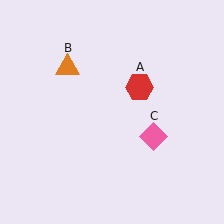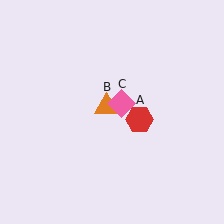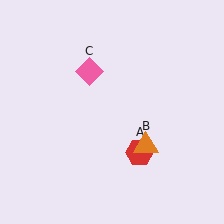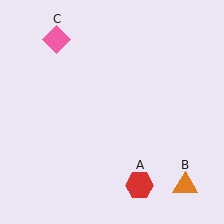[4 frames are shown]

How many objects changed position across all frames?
3 objects changed position: red hexagon (object A), orange triangle (object B), pink diamond (object C).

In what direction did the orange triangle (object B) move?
The orange triangle (object B) moved down and to the right.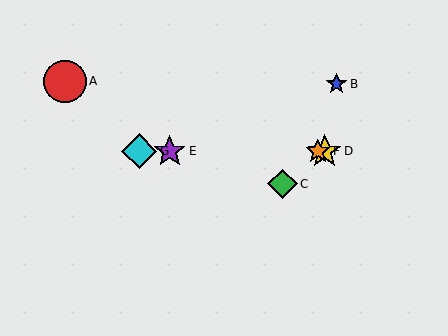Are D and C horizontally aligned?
No, D is at y≈151 and C is at y≈184.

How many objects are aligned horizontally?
4 objects (D, E, F, G) are aligned horizontally.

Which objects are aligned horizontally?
Objects D, E, F, G are aligned horizontally.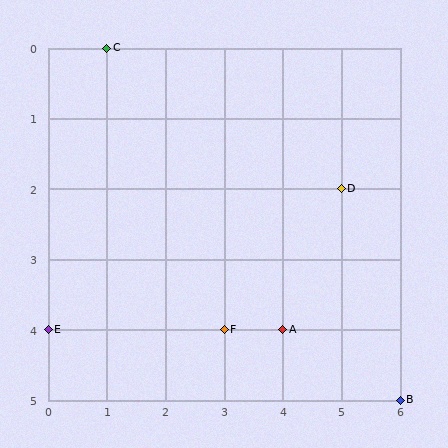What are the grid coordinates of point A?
Point A is at grid coordinates (4, 4).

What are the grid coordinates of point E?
Point E is at grid coordinates (0, 4).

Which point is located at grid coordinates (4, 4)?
Point A is at (4, 4).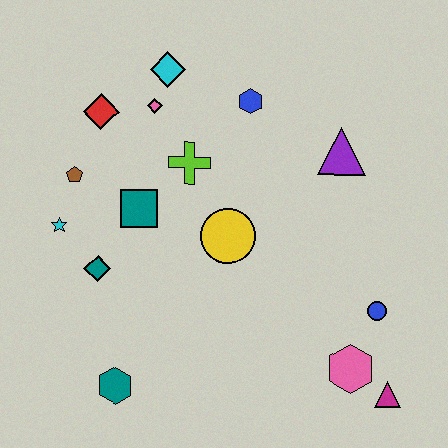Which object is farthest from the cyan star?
The magenta triangle is farthest from the cyan star.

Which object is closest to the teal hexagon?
The teal diamond is closest to the teal hexagon.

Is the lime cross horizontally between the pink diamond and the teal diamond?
No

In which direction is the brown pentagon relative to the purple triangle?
The brown pentagon is to the left of the purple triangle.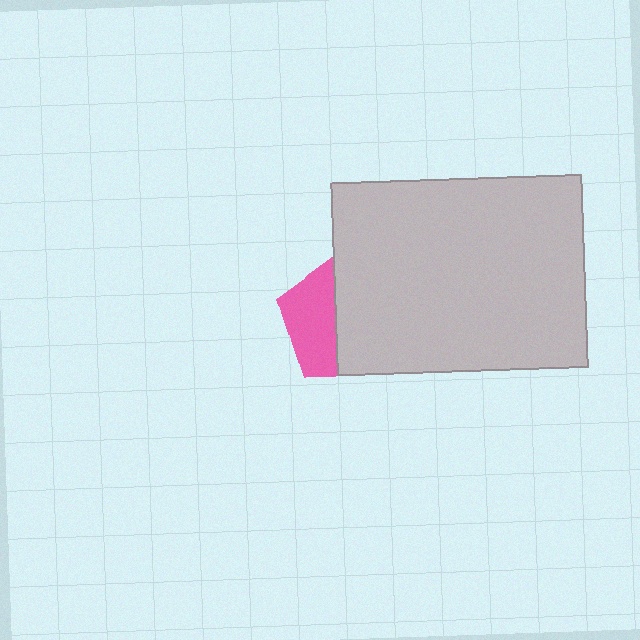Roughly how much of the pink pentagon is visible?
A small part of it is visible (roughly 41%).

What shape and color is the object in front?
The object in front is a light gray rectangle.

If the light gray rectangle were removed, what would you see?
You would see the complete pink pentagon.